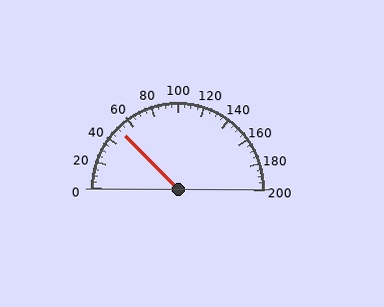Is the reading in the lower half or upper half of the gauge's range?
The reading is in the lower half of the range (0 to 200).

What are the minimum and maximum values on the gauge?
The gauge ranges from 0 to 200.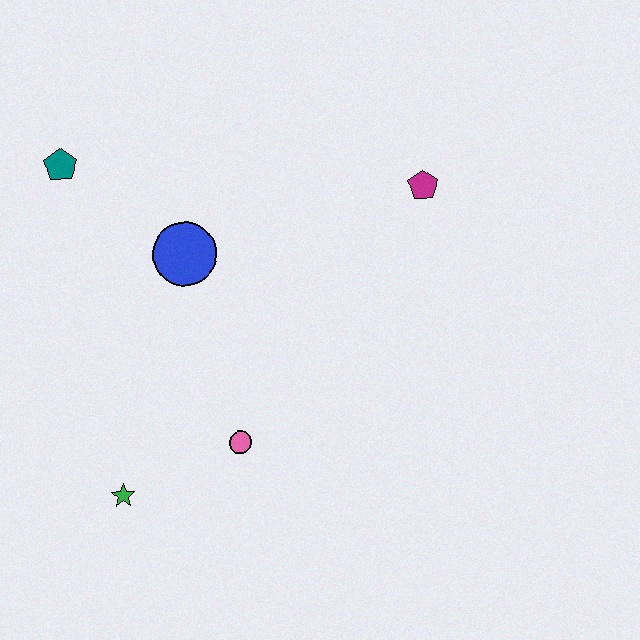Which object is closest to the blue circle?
The teal pentagon is closest to the blue circle.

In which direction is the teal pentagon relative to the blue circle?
The teal pentagon is to the left of the blue circle.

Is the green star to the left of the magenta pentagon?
Yes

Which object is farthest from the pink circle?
The teal pentagon is farthest from the pink circle.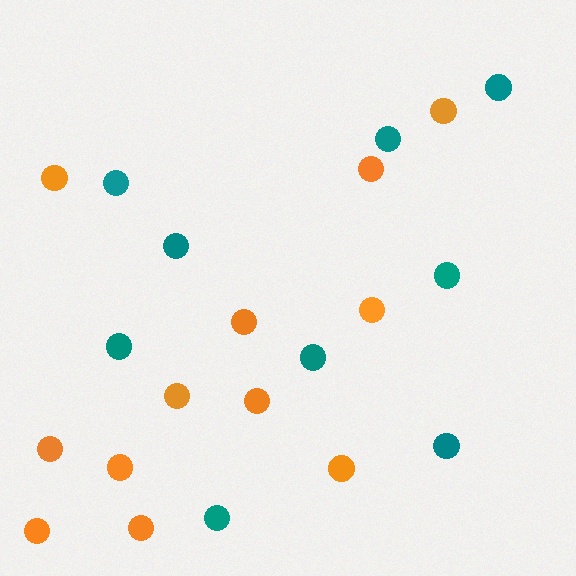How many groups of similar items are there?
There are 2 groups: one group of orange circles (12) and one group of teal circles (9).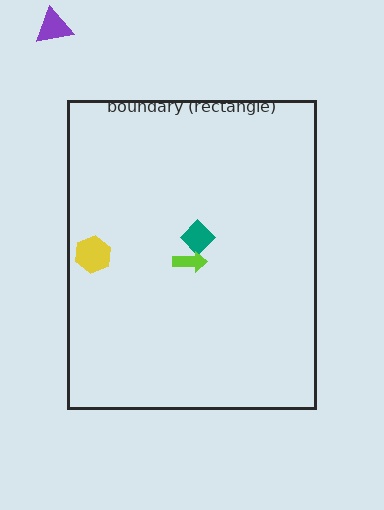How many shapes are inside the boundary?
3 inside, 1 outside.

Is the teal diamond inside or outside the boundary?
Inside.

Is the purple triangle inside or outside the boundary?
Outside.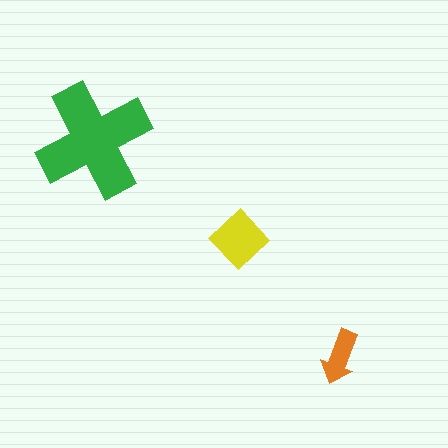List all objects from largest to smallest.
The green cross, the yellow diamond, the orange arrow.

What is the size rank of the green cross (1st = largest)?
1st.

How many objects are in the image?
There are 3 objects in the image.